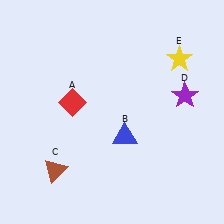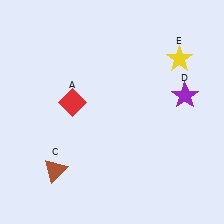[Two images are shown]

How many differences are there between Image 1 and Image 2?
There is 1 difference between the two images.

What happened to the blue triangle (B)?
The blue triangle (B) was removed in Image 2. It was in the bottom-right area of Image 1.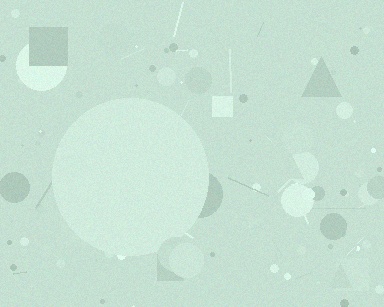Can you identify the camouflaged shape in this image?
The camouflaged shape is a circle.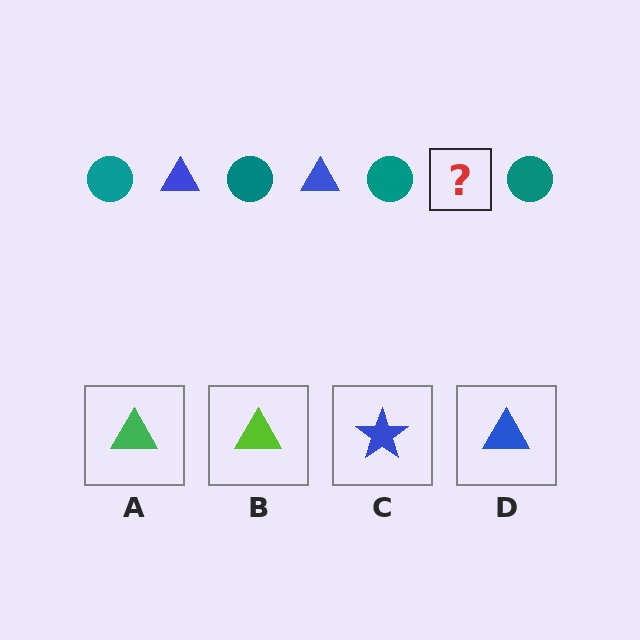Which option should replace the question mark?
Option D.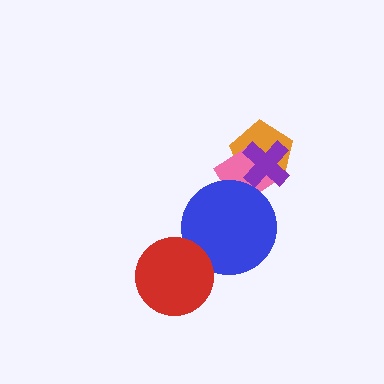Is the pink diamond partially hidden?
Yes, it is partially covered by another shape.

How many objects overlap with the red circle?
1 object overlaps with the red circle.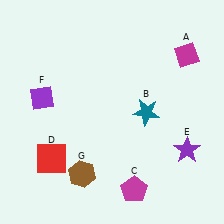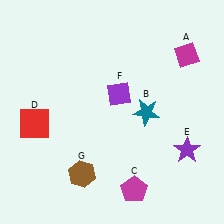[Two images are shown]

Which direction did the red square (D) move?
The red square (D) moved up.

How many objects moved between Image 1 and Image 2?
2 objects moved between the two images.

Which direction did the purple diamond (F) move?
The purple diamond (F) moved right.